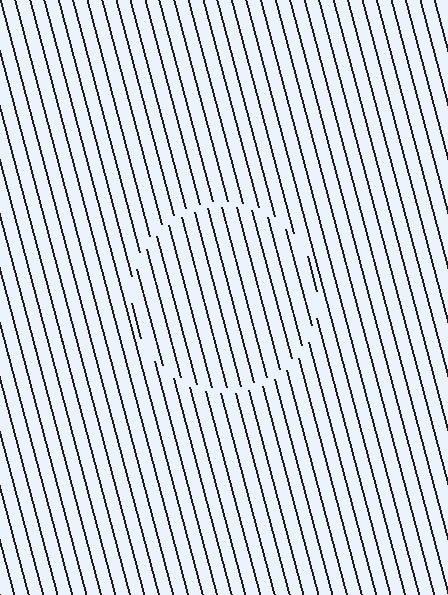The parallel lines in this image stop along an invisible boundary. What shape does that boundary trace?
An illusory circle. The interior of the shape contains the same grating, shifted by half a period — the contour is defined by the phase discontinuity where line-ends from the inner and outer gratings abut.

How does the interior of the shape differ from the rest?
The interior of the shape contains the same grating, shifted by half a period — the contour is defined by the phase discontinuity where line-ends from the inner and outer gratings abut.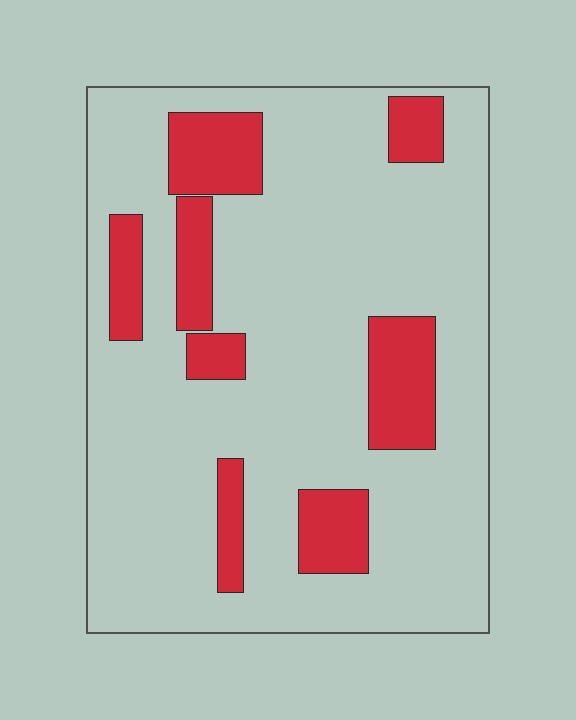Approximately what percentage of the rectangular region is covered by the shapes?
Approximately 20%.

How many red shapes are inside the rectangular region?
8.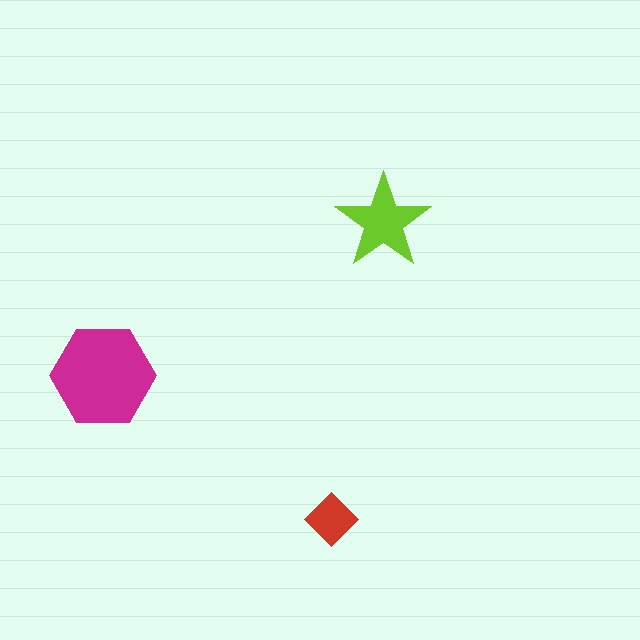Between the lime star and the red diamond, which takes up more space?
The lime star.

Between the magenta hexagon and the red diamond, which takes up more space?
The magenta hexagon.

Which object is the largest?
The magenta hexagon.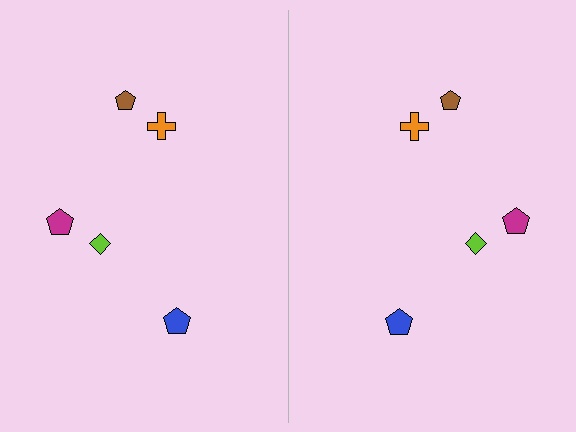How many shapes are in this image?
There are 10 shapes in this image.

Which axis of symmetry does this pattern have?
The pattern has a vertical axis of symmetry running through the center of the image.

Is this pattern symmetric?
Yes, this pattern has bilateral (reflection) symmetry.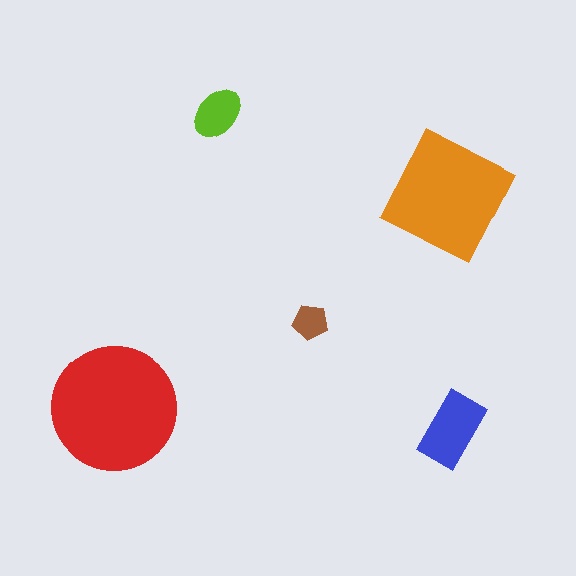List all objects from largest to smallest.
The red circle, the orange square, the blue rectangle, the lime ellipse, the brown pentagon.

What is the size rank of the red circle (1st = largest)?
1st.